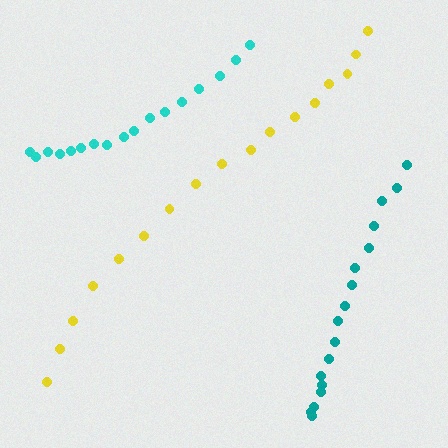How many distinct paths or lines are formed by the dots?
There are 3 distinct paths.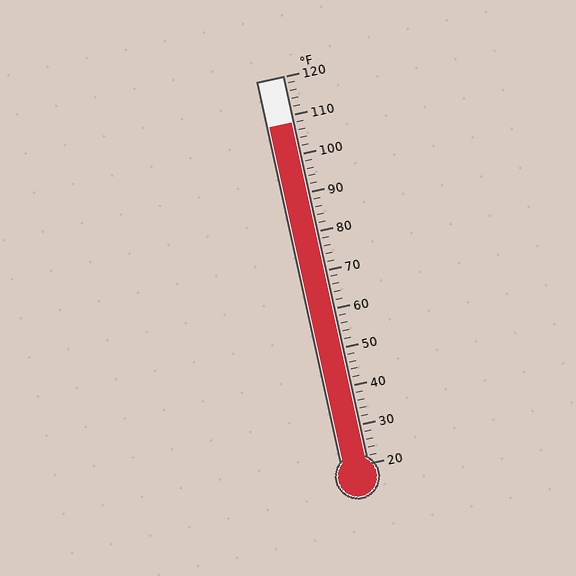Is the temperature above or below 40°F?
The temperature is above 40°F.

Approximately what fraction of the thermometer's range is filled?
The thermometer is filled to approximately 90% of its range.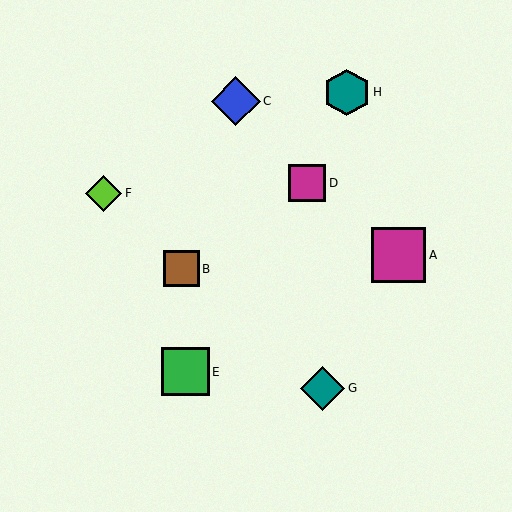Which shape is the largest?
The magenta square (labeled A) is the largest.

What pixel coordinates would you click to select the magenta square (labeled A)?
Click at (399, 255) to select the magenta square A.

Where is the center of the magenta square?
The center of the magenta square is at (307, 183).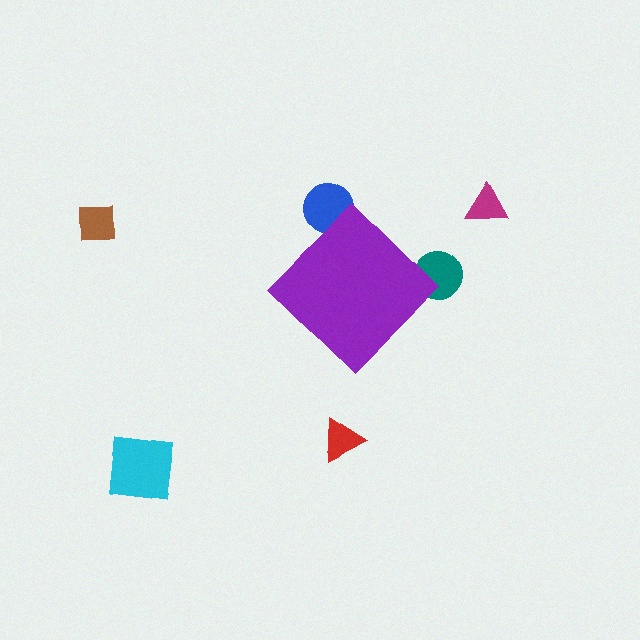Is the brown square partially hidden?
No, the brown square is fully visible.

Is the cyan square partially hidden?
No, the cyan square is fully visible.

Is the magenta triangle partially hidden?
No, the magenta triangle is fully visible.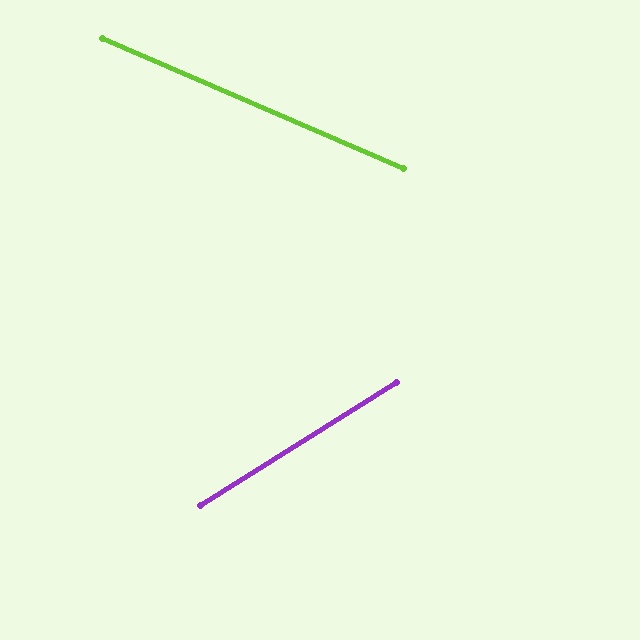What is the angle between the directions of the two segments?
Approximately 55 degrees.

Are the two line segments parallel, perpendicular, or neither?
Neither parallel nor perpendicular — they differ by about 55°.